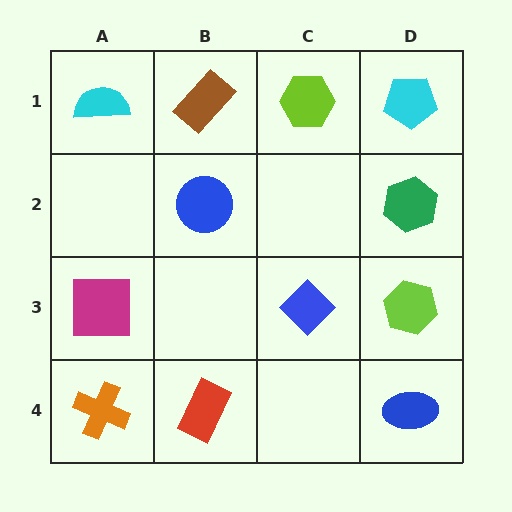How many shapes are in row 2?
2 shapes.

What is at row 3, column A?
A magenta square.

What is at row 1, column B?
A brown rectangle.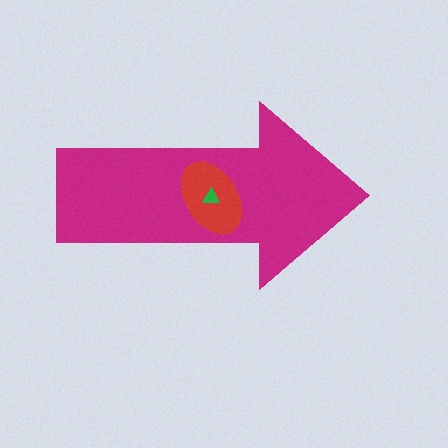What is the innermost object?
The green triangle.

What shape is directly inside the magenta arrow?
The red ellipse.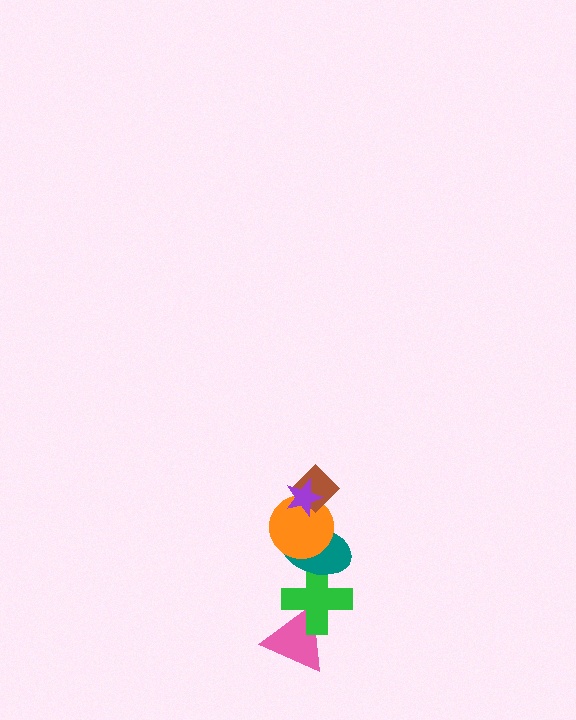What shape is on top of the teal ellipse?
The orange circle is on top of the teal ellipse.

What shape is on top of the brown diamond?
The purple star is on top of the brown diamond.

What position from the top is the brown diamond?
The brown diamond is 2nd from the top.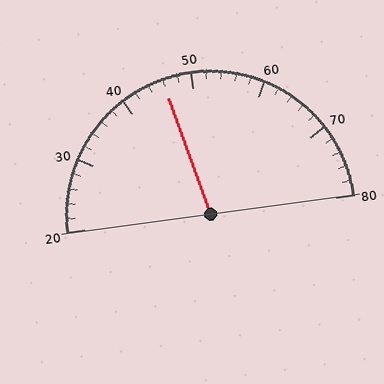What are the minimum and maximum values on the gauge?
The gauge ranges from 20 to 80.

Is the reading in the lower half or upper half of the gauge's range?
The reading is in the lower half of the range (20 to 80).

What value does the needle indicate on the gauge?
The needle indicates approximately 46.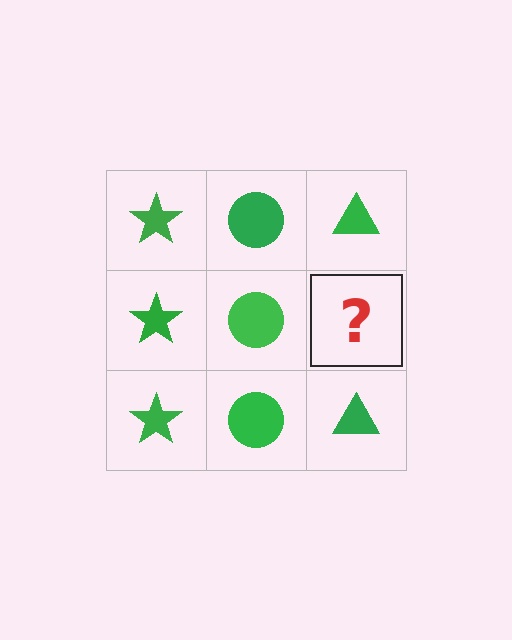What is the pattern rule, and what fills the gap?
The rule is that each column has a consistent shape. The gap should be filled with a green triangle.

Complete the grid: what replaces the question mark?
The question mark should be replaced with a green triangle.